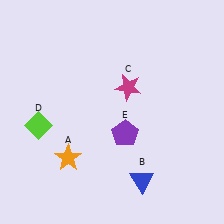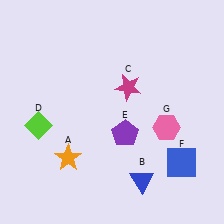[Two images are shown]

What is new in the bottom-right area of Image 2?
A pink hexagon (G) was added in the bottom-right area of Image 2.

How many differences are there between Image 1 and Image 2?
There are 2 differences between the two images.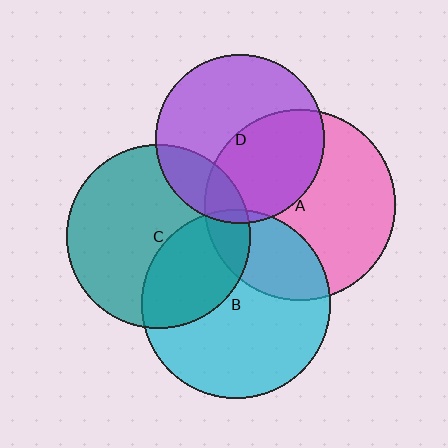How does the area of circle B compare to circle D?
Approximately 1.3 times.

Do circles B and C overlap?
Yes.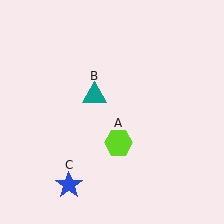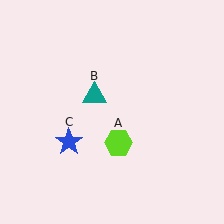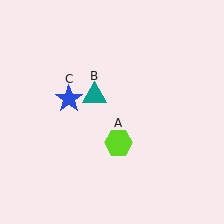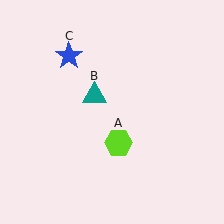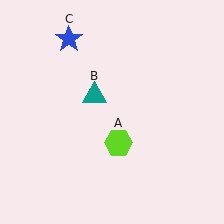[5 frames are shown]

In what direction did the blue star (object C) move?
The blue star (object C) moved up.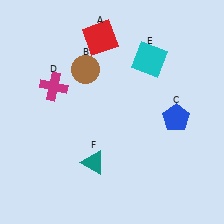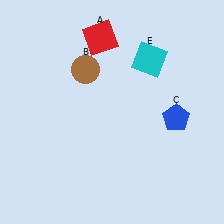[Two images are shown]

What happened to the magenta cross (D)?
The magenta cross (D) was removed in Image 2. It was in the top-left area of Image 1.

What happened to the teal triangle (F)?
The teal triangle (F) was removed in Image 2. It was in the bottom-left area of Image 1.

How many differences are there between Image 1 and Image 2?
There are 2 differences between the two images.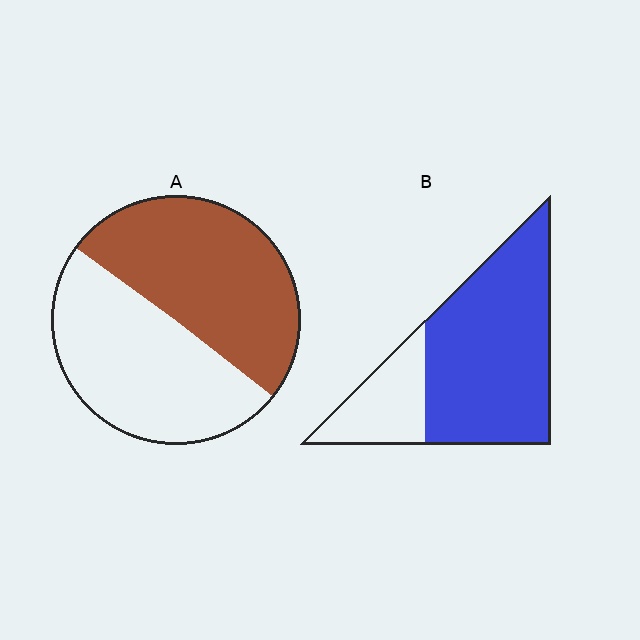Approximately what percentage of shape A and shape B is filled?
A is approximately 50% and B is approximately 75%.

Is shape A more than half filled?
Roughly half.